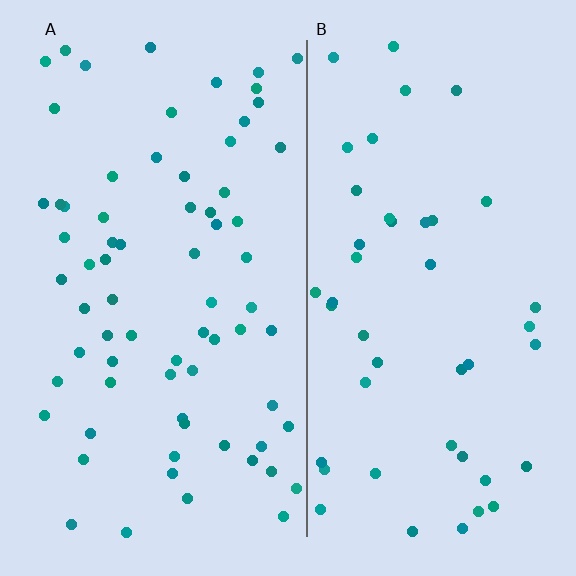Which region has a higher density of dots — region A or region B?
A (the left).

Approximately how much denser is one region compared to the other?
Approximately 1.6× — region A over region B.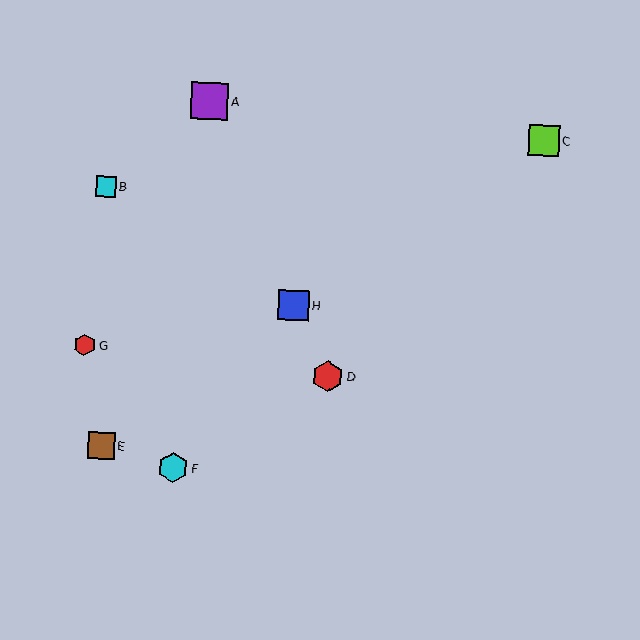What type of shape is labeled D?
Shape D is a red hexagon.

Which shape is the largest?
The purple square (labeled A) is the largest.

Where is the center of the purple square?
The center of the purple square is at (209, 101).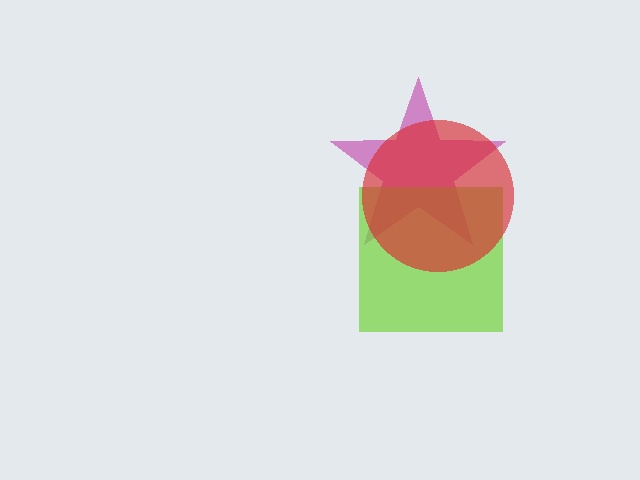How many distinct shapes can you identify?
There are 3 distinct shapes: a magenta star, a lime square, a red circle.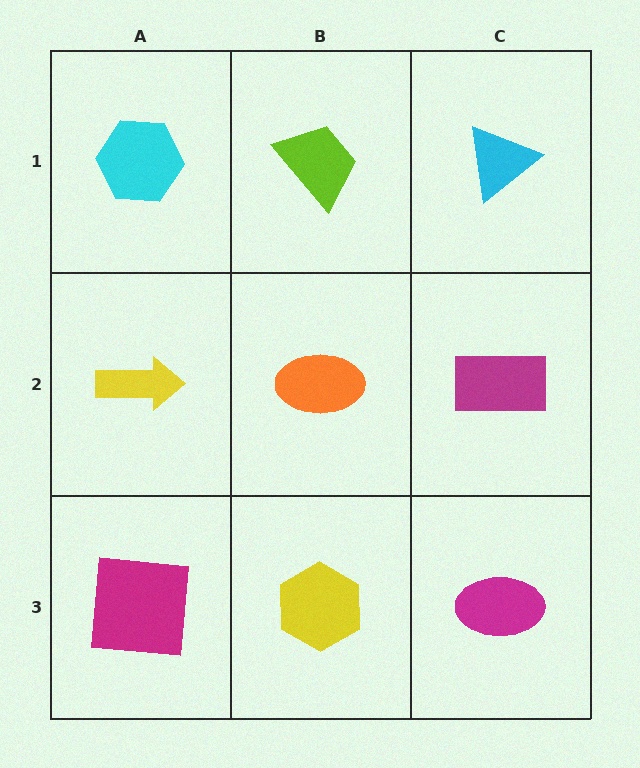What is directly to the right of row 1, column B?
A cyan triangle.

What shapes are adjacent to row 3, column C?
A magenta rectangle (row 2, column C), a yellow hexagon (row 3, column B).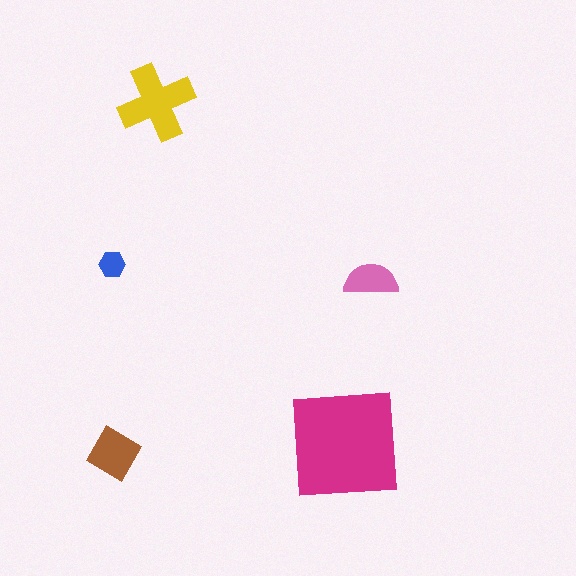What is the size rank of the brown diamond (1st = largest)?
3rd.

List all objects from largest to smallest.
The magenta square, the yellow cross, the brown diamond, the pink semicircle, the blue hexagon.